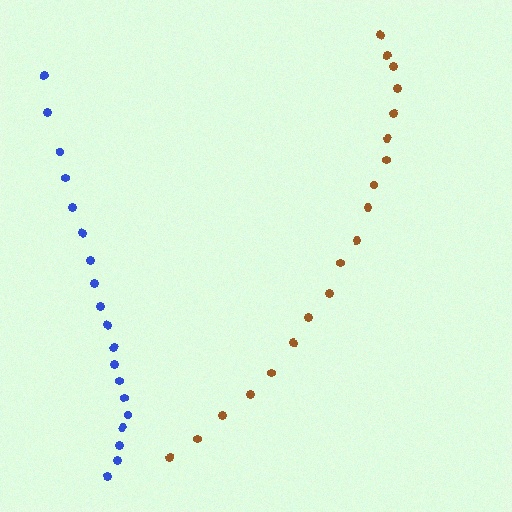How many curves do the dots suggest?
There are 2 distinct paths.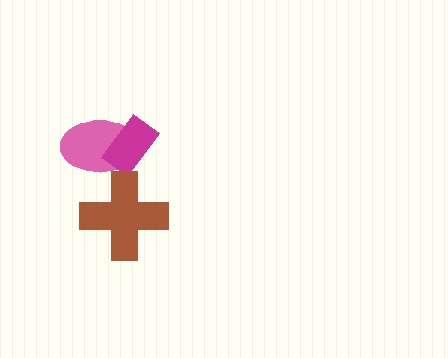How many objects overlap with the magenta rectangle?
1 object overlaps with the magenta rectangle.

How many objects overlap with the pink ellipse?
2 objects overlap with the pink ellipse.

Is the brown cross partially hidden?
No, no other shape covers it.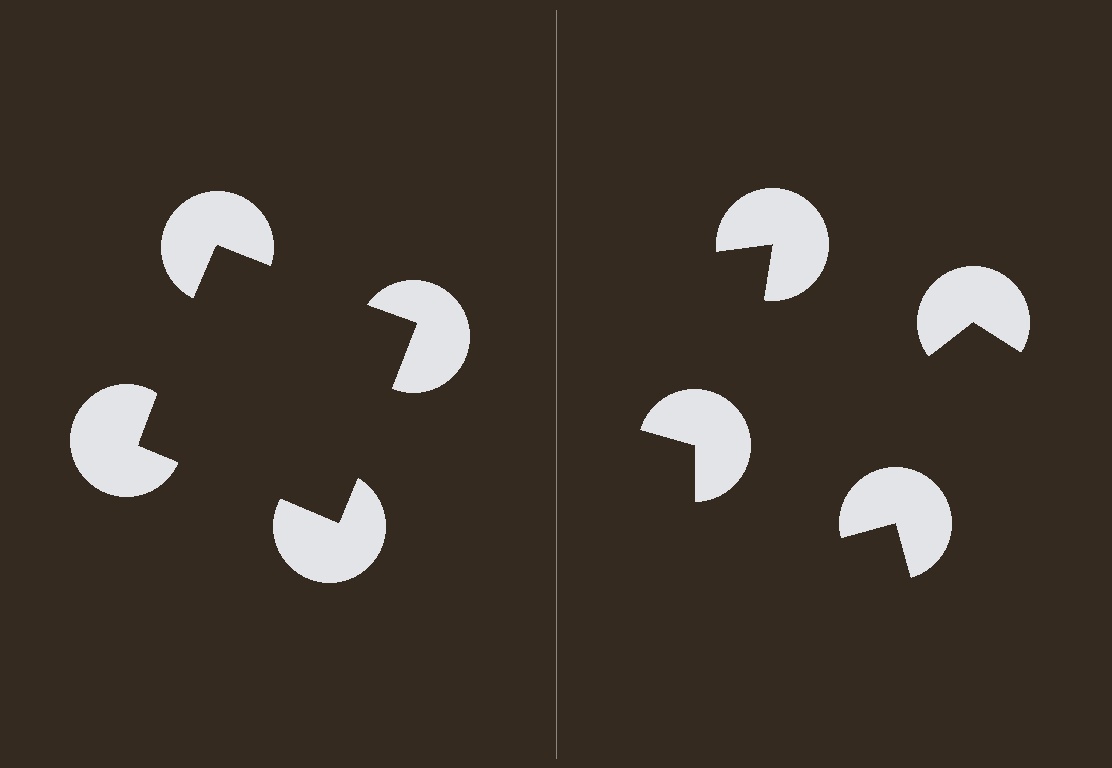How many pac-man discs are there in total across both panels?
8 — 4 on each side.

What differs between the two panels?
The pac-man discs are positioned identically on both sides; only the wedge orientations differ. On the left they align to a square; on the right they are misaligned.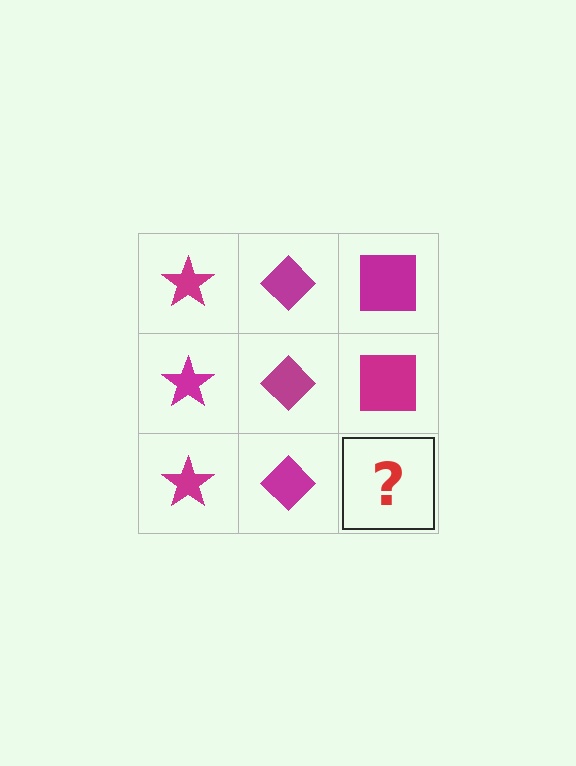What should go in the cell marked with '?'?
The missing cell should contain a magenta square.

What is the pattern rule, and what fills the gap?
The rule is that each column has a consistent shape. The gap should be filled with a magenta square.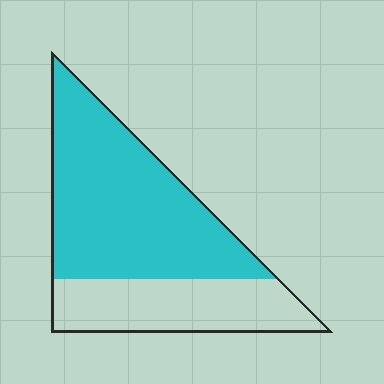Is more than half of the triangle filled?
Yes.